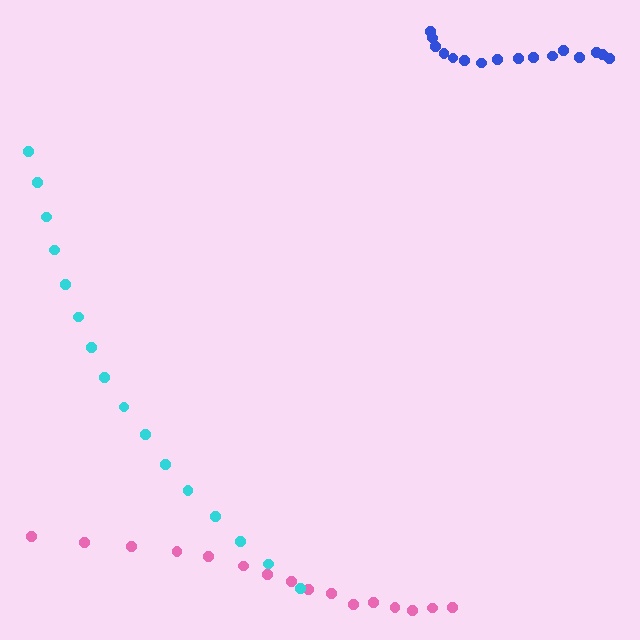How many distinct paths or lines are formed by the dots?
There are 3 distinct paths.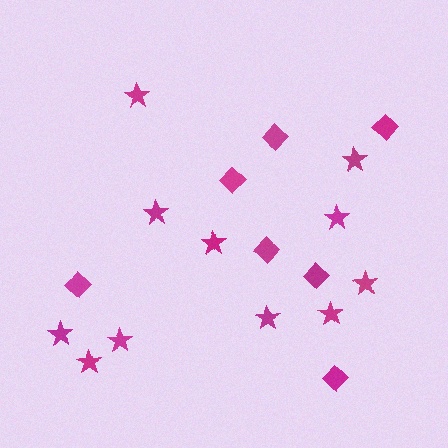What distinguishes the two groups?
There are 2 groups: one group of diamonds (7) and one group of stars (11).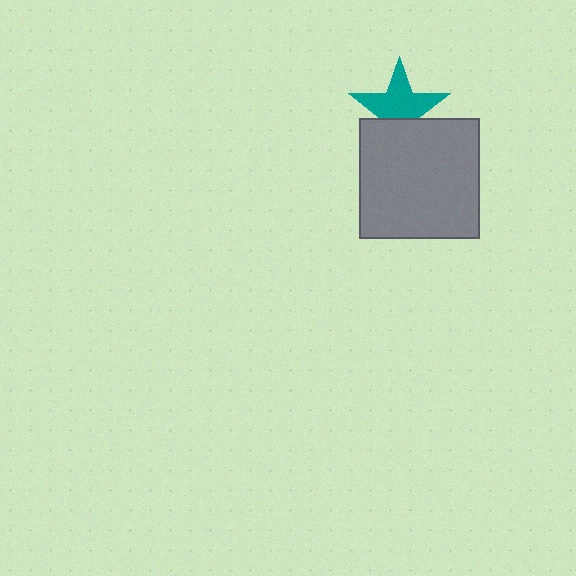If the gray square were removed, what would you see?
You would see the complete teal star.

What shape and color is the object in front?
The object in front is a gray square.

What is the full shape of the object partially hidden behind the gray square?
The partially hidden object is a teal star.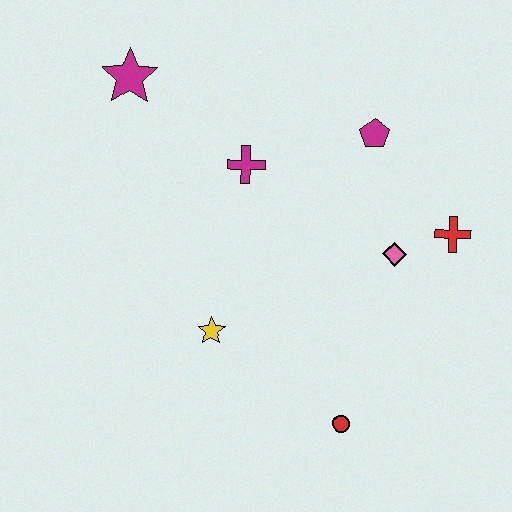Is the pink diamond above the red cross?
No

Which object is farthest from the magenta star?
The red circle is farthest from the magenta star.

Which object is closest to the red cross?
The pink diamond is closest to the red cross.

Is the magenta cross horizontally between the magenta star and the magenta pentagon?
Yes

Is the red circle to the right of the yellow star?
Yes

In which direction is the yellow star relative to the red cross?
The yellow star is to the left of the red cross.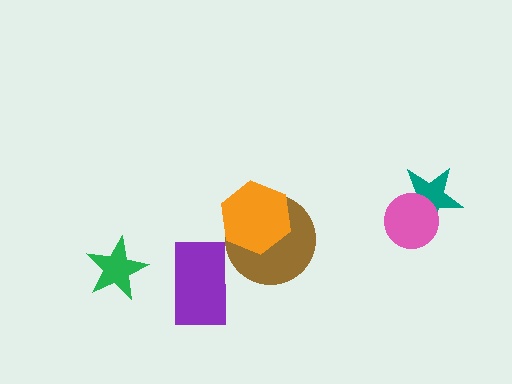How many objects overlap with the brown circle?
1 object overlaps with the brown circle.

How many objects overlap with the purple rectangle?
0 objects overlap with the purple rectangle.